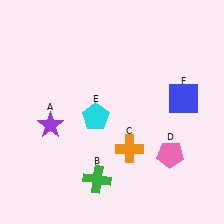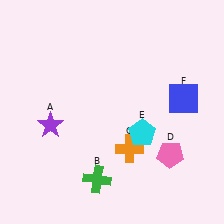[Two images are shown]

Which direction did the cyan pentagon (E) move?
The cyan pentagon (E) moved right.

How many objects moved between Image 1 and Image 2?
1 object moved between the two images.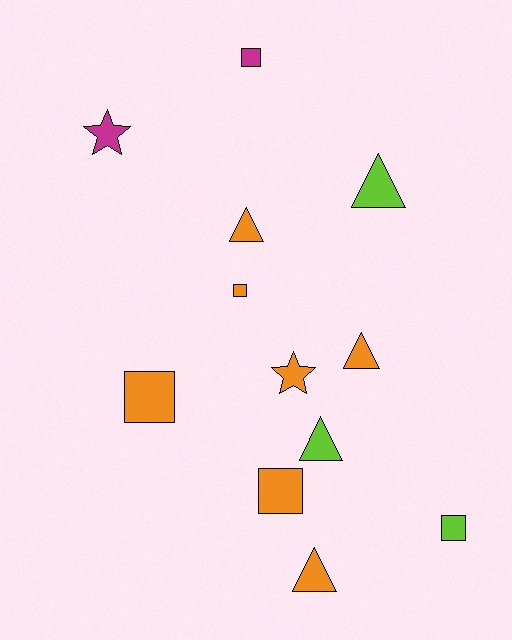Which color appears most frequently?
Orange, with 7 objects.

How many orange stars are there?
There is 1 orange star.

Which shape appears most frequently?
Square, with 5 objects.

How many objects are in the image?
There are 12 objects.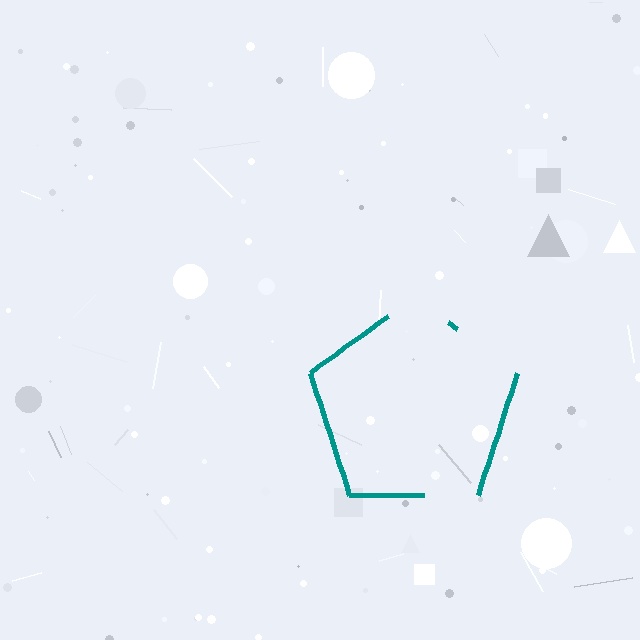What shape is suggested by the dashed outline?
The dashed outline suggests a pentagon.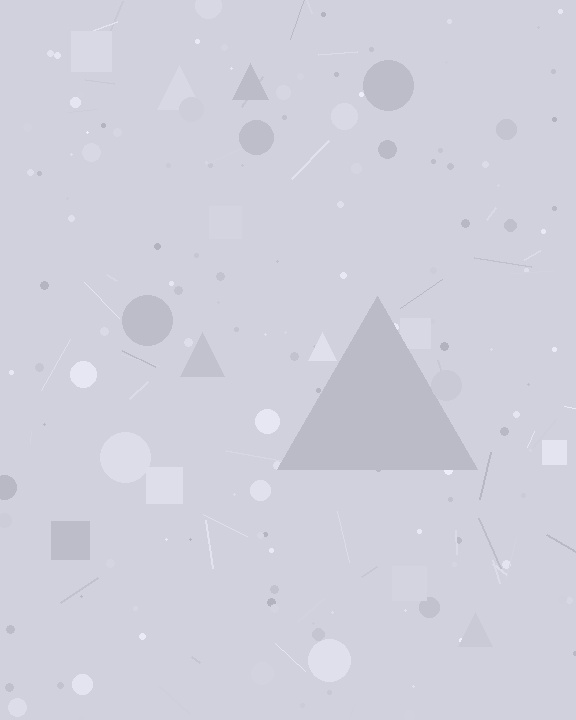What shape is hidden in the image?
A triangle is hidden in the image.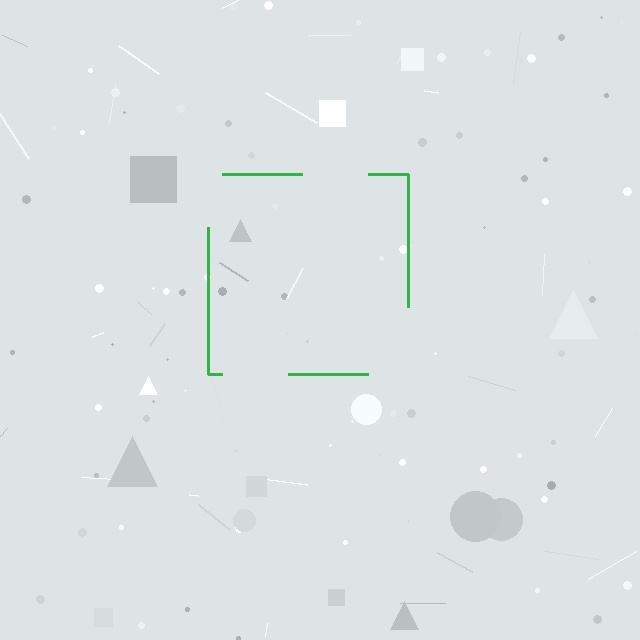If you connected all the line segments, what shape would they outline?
They would outline a square.